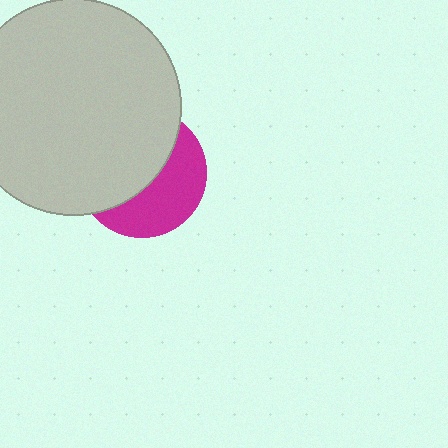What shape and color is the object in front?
The object in front is a light gray circle.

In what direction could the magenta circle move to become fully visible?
The magenta circle could move toward the lower-right. That would shift it out from behind the light gray circle entirely.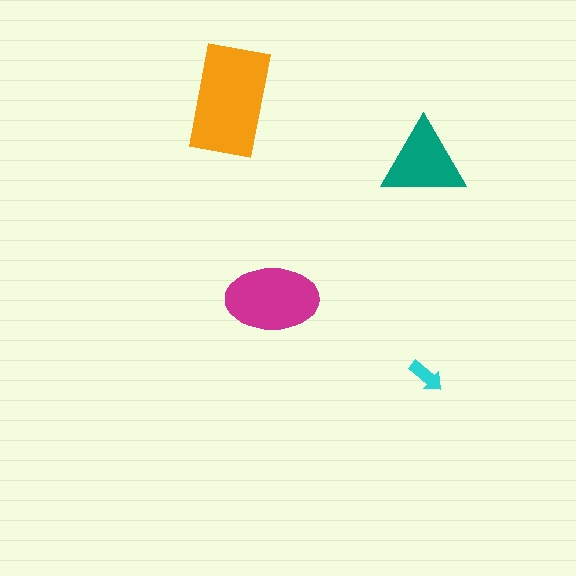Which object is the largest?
The orange rectangle.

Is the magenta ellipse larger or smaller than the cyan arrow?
Larger.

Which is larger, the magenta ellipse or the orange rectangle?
The orange rectangle.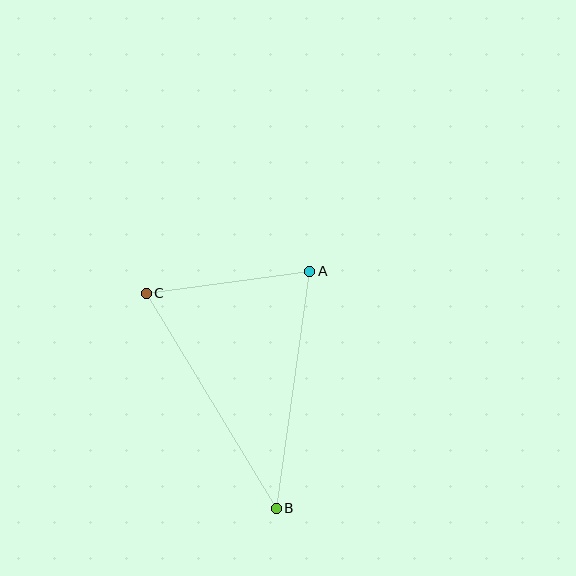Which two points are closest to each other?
Points A and C are closest to each other.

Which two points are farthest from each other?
Points B and C are farthest from each other.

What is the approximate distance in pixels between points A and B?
The distance between A and B is approximately 239 pixels.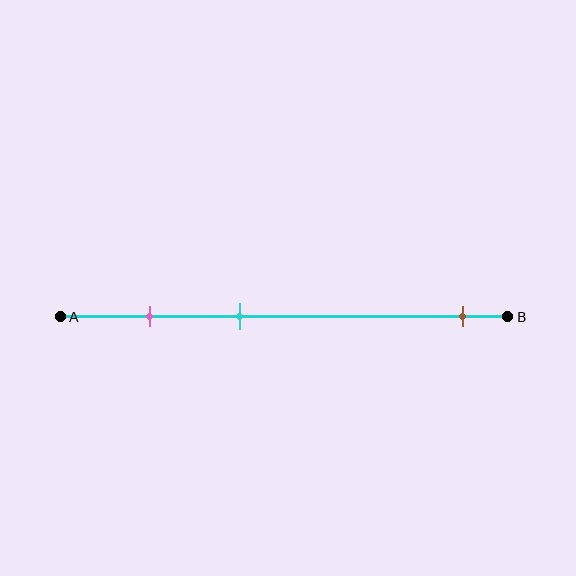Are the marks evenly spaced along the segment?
No, the marks are not evenly spaced.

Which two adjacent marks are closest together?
The pink and cyan marks are the closest adjacent pair.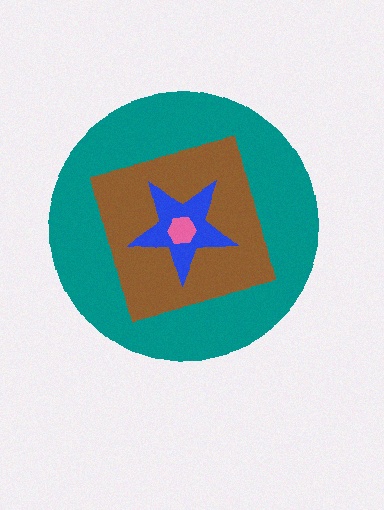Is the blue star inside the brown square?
Yes.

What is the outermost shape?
The teal circle.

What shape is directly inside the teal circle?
The brown square.